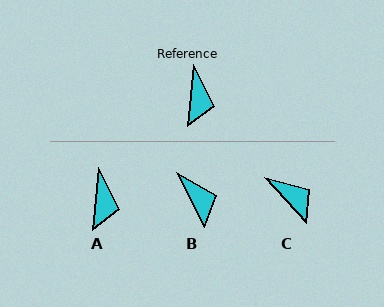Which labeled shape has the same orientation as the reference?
A.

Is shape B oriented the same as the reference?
No, it is off by about 33 degrees.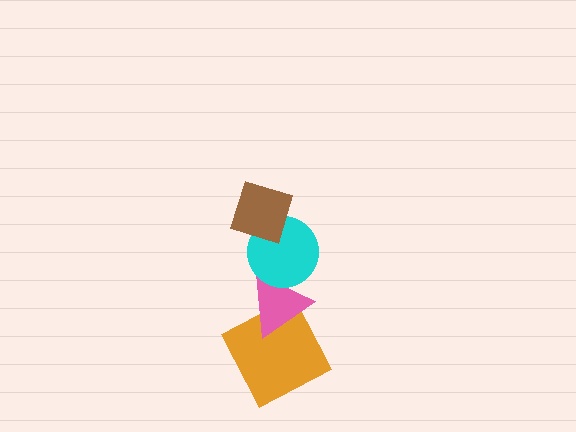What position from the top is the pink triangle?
The pink triangle is 3rd from the top.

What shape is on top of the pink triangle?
The cyan circle is on top of the pink triangle.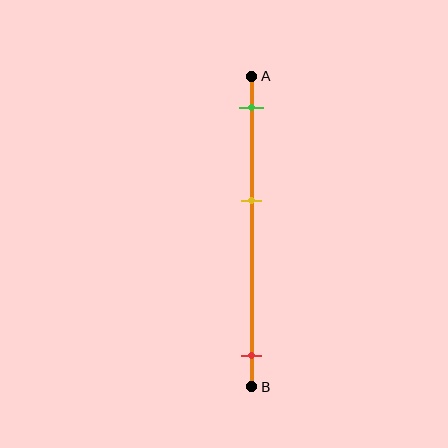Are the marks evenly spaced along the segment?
No, the marks are not evenly spaced.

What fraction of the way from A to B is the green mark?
The green mark is approximately 10% (0.1) of the way from A to B.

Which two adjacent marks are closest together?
The green and yellow marks are the closest adjacent pair.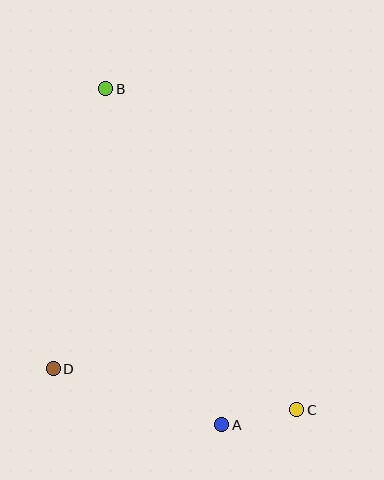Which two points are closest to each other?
Points A and C are closest to each other.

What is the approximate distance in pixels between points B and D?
The distance between B and D is approximately 285 pixels.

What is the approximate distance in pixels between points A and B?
The distance between A and B is approximately 355 pixels.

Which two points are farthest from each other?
Points B and C are farthest from each other.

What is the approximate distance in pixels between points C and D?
The distance between C and D is approximately 247 pixels.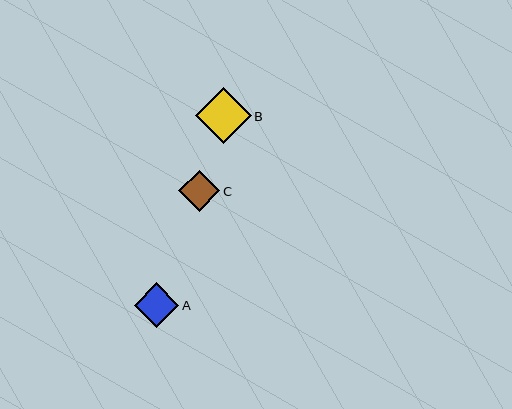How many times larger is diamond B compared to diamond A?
Diamond B is approximately 1.3 times the size of diamond A.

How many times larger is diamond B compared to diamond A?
Diamond B is approximately 1.3 times the size of diamond A.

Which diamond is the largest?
Diamond B is the largest with a size of approximately 56 pixels.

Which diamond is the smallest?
Diamond C is the smallest with a size of approximately 41 pixels.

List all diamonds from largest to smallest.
From largest to smallest: B, A, C.